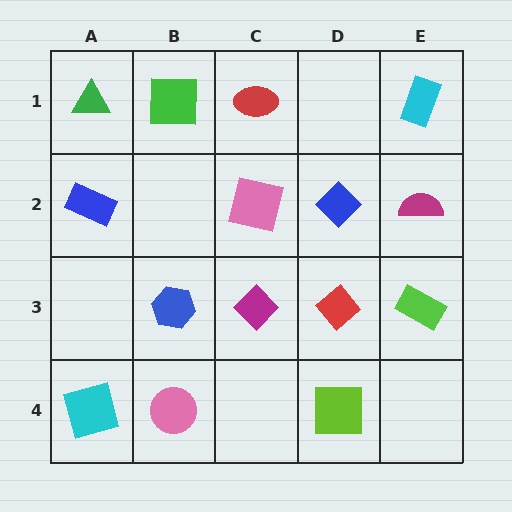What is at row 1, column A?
A green triangle.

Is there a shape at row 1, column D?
No, that cell is empty.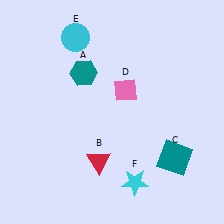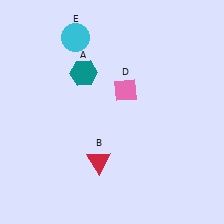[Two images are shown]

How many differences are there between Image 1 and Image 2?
There are 2 differences between the two images.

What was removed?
The teal square (C), the cyan star (F) were removed in Image 2.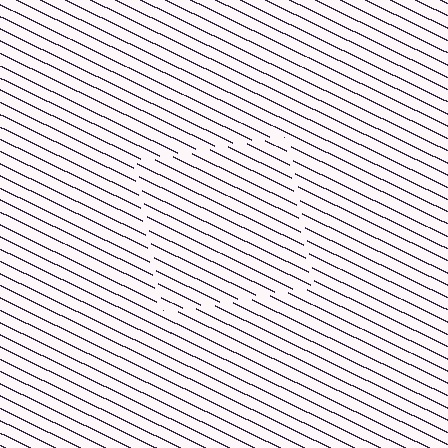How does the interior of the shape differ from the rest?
The interior of the shape contains the same grating, shifted by half a period — the contour is defined by the phase discontinuity where line-ends from the inner and outer gratings abut.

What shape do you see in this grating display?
An illusory square. The interior of the shape contains the same grating, shifted by half a period — the contour is defined by the phase discontinuity where line-ends from the inner and outer gratings abut.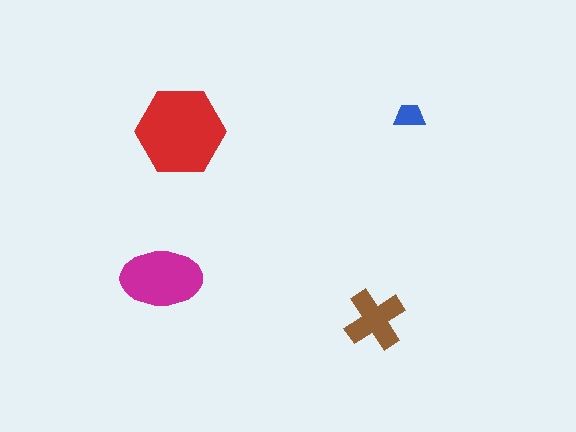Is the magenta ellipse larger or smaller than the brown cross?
Larger.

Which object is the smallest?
The blue trapezoid.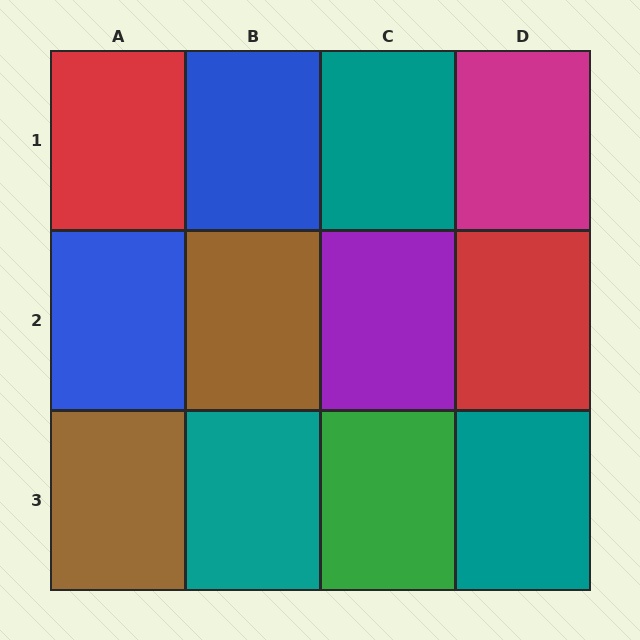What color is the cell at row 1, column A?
Red.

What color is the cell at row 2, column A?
Blue.